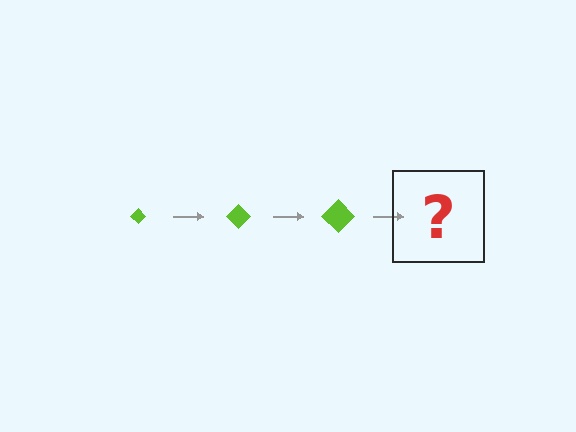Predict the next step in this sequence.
The next step is a lime diamond, larger than the previous one.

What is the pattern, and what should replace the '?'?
The pattern is that the diamond gets progressively larger each step. The '?' should be a lime diamond, larger than the previous one.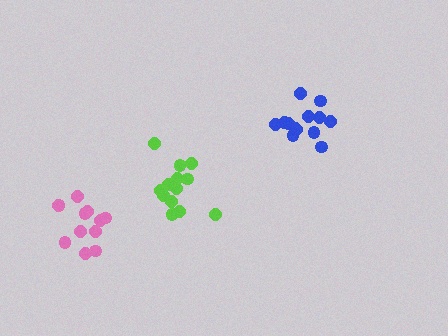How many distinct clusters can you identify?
There are 3 distinct clusters.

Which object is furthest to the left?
The pink cluster is leftmost.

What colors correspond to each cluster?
The clusters are colored: blue, pink, lime.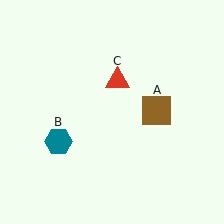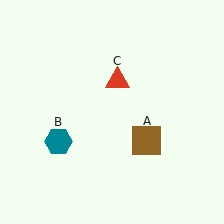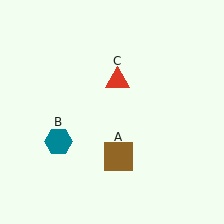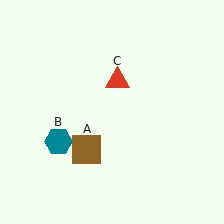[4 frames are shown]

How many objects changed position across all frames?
1 object changed position: brown square (object A).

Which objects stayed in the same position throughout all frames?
Teal hexagon (object B) and red triangle (object C) remained stationary.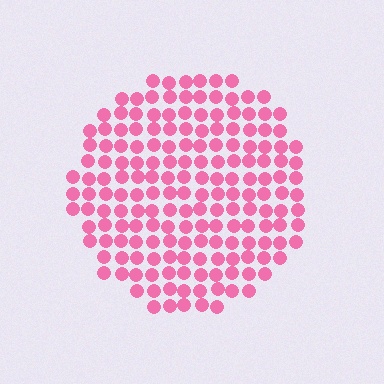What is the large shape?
The large shape is a circle.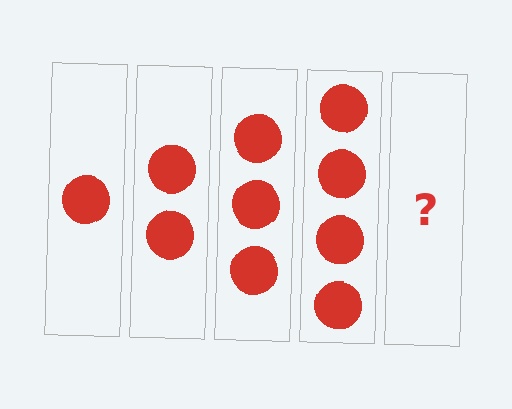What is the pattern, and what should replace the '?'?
The pattern is that each step adds one more circle. The '?' should be 5 circles.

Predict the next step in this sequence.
The next step is 5 circles.